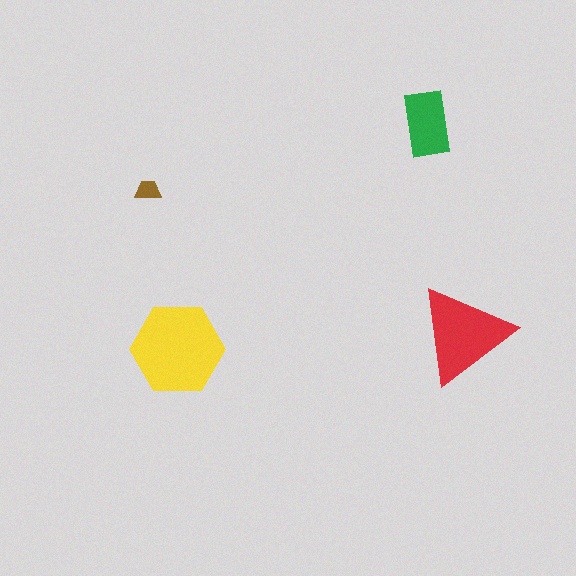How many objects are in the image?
There are 4 objects in the image.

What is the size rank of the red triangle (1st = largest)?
2nd.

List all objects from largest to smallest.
The yellow hexagon, the red triangle, the green rectangle, the brown trapezoid.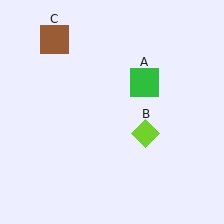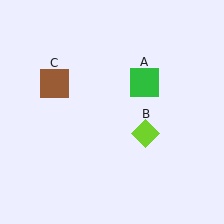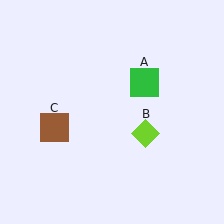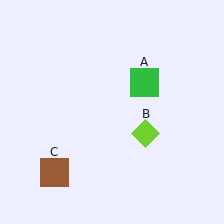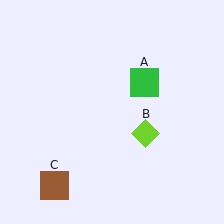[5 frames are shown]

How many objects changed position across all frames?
1 object changed position: brown square (object C).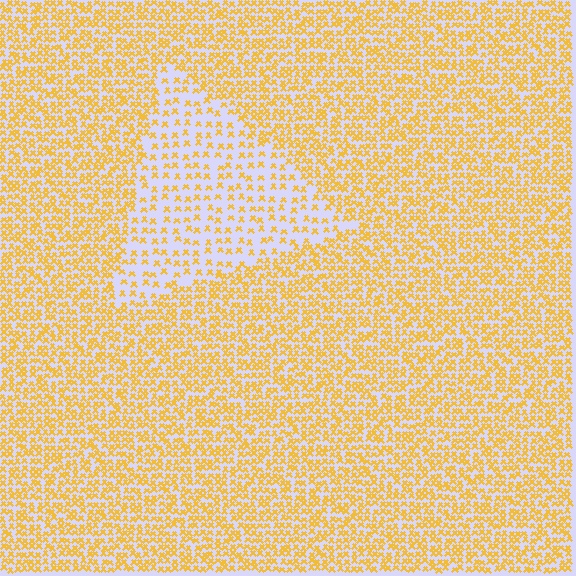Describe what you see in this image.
The image contains small yellow elements arranged at two different densities. A triangle-shaped region is visible where the elements are less densely packed than the surrounding area.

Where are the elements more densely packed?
The elements are more densely packed outside the triangle boundary.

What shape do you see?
I see a triangle.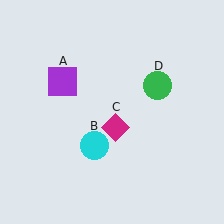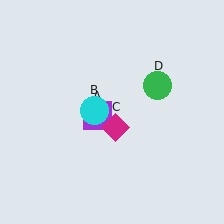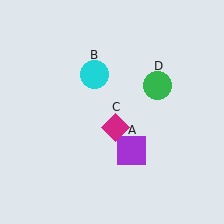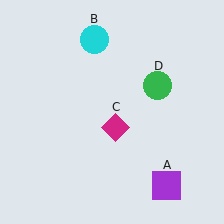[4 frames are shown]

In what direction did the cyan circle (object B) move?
The cyan circle (object B) moved up.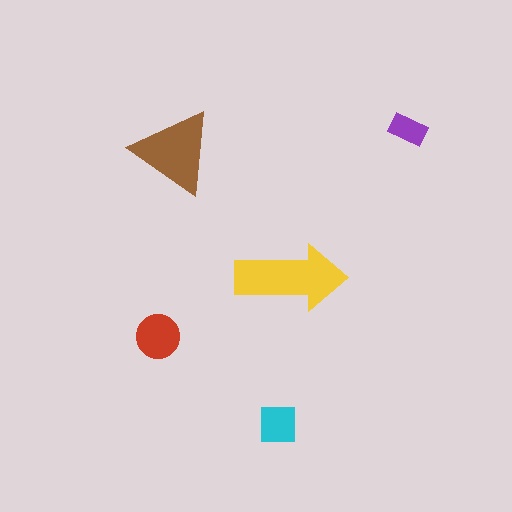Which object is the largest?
The yellow arrow.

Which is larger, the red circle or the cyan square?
The red circle.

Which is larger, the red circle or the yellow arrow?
The yellow arrow.